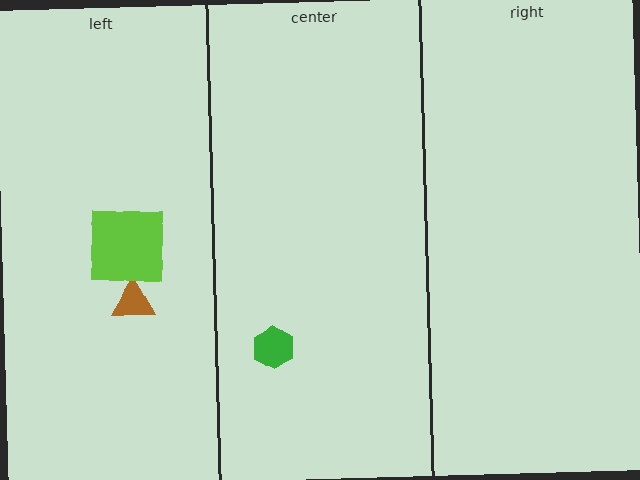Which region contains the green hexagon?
The center region.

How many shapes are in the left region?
2.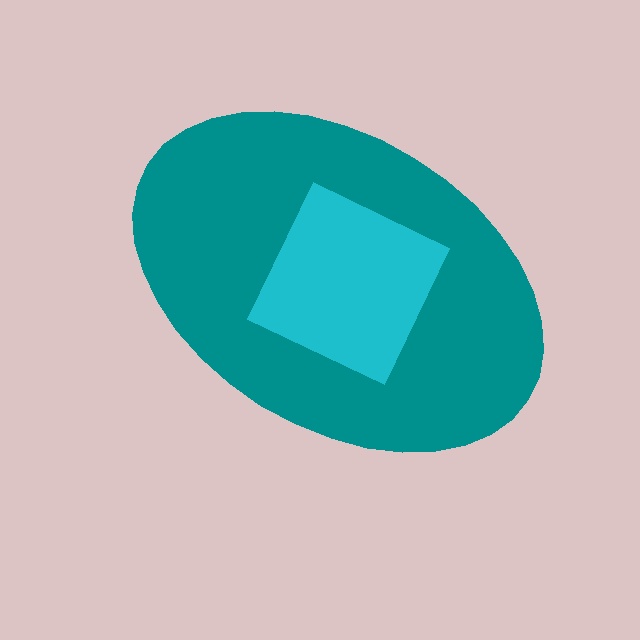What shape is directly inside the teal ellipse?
The cyan diamond.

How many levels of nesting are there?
2.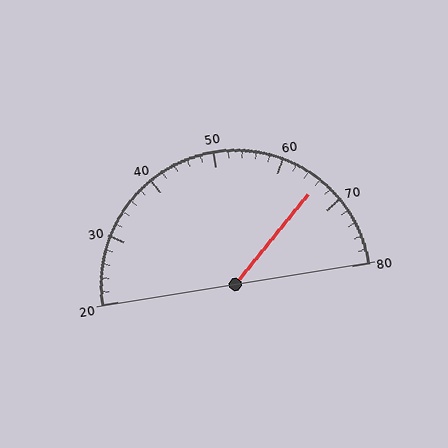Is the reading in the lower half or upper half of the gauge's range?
The reading is in the upper half of the range (20 to 80).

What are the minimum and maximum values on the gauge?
The gauge ranges from 20 to 80.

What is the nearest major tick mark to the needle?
The nearest major tick mark is 70.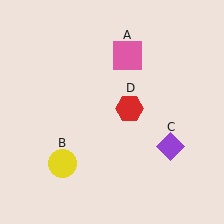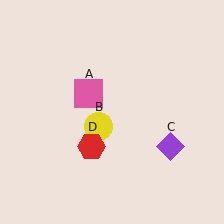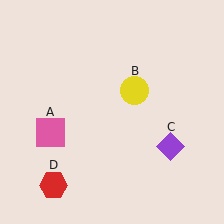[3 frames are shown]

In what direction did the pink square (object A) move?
The pink square (object A) moved down and to the left.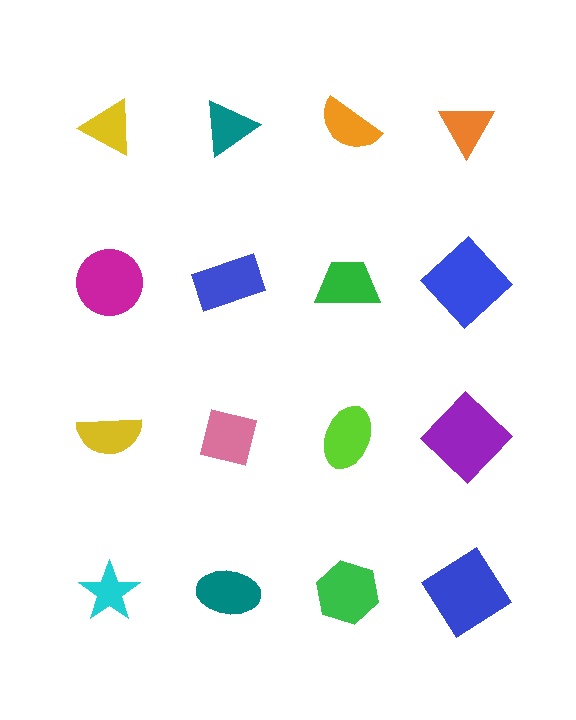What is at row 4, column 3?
A green hexagon.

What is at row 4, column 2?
A teal ellipse.